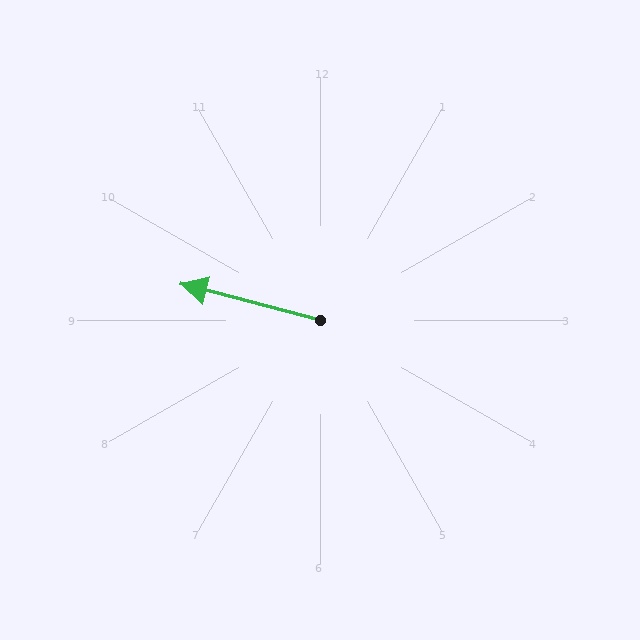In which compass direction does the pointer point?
West.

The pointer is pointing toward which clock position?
Roughly 9 o'clock.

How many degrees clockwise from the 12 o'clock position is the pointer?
Approximately 285 degrees.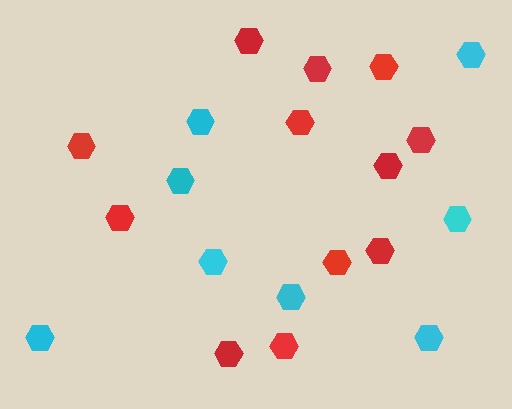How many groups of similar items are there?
There are 2 groups: one group of cyan hexagons (8) and one group of red hexagons (12).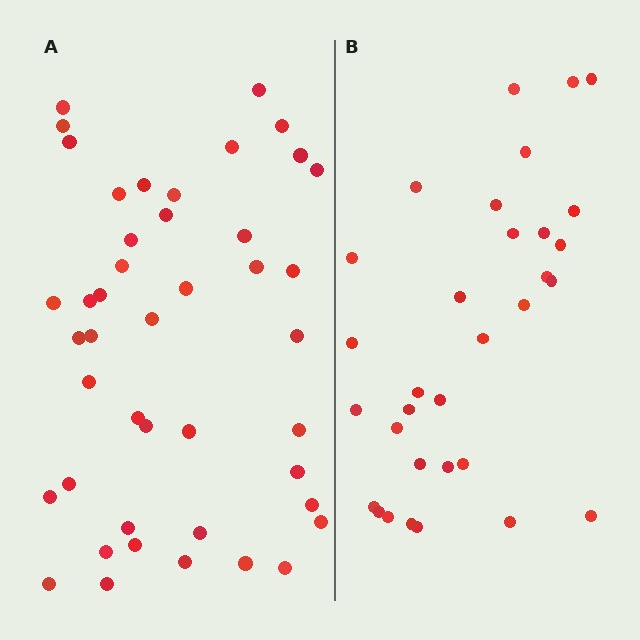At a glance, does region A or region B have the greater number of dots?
Region A (the left region) has more dots.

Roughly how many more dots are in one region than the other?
Region A has roughly 12 or so more dots than region B.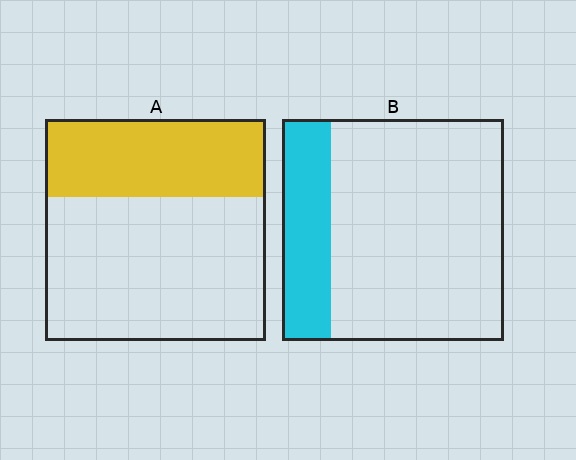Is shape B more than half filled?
No.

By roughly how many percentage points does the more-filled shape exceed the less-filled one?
By roughly 15 percentage points (A over B).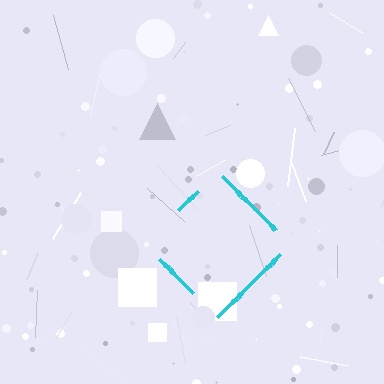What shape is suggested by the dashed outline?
The dashed outline suggests a diamond.